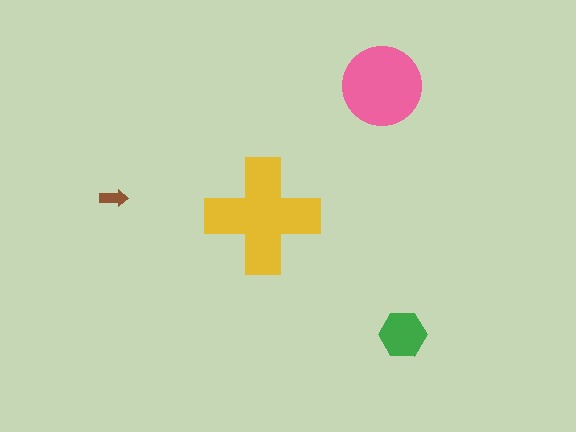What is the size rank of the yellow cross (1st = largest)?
1st.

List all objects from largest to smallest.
The yellow cross, the pink circle, the green hexagon, the brown arrow.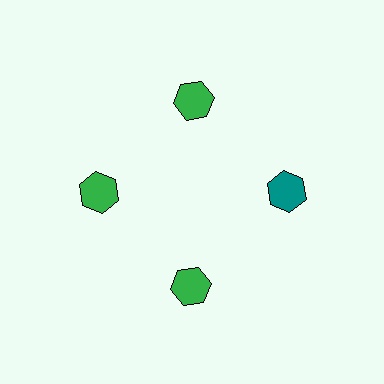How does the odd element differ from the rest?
It has a different color: teal instead of green.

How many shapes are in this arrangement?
There are 4 shapes arranged in a ring pattern.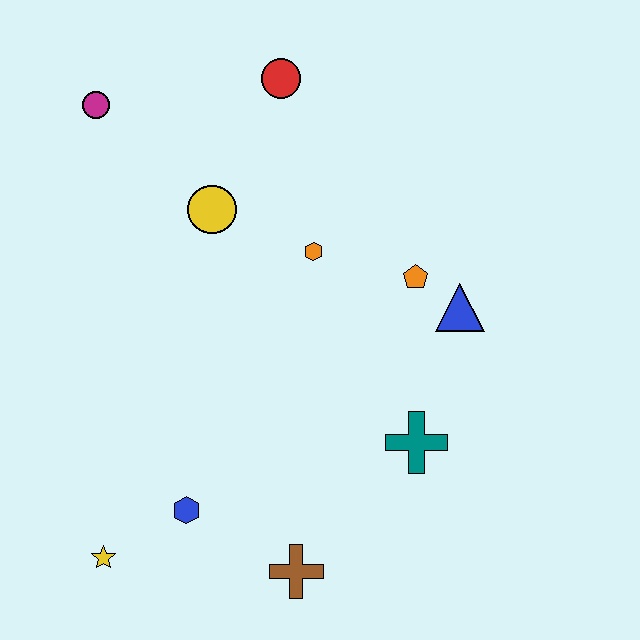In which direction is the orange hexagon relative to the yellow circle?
The orange hexagon is to the right of the yellow circle.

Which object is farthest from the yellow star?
The red circle is farthest from the yellow star.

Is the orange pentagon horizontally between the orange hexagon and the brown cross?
No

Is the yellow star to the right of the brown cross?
No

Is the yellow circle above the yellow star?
Yes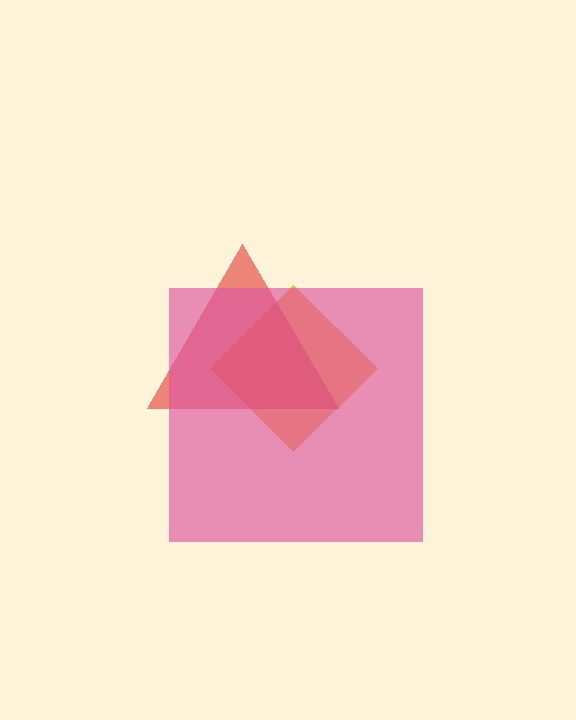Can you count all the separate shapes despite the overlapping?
Yes, there are 3 separate shapes.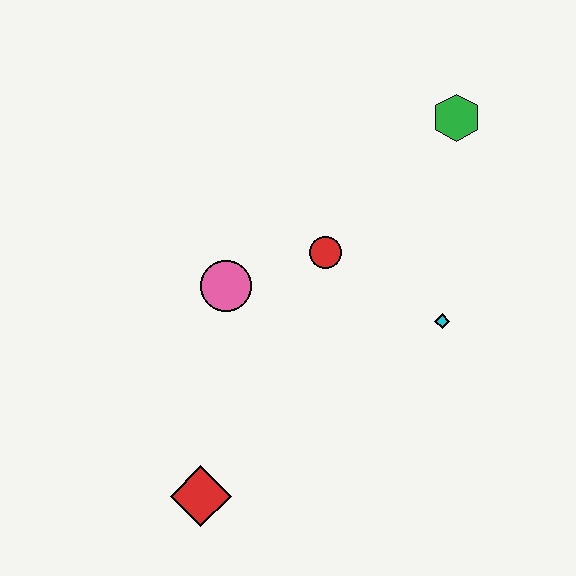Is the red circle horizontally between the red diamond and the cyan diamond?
Yes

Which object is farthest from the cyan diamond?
The red diamond is farthest from the cyan diamond.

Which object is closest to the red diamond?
The pink circle is closest to the red diamond.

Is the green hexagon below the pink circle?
No